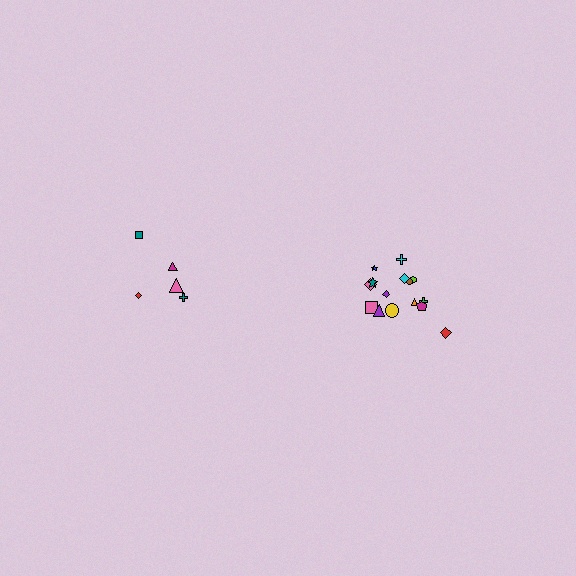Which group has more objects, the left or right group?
The right group.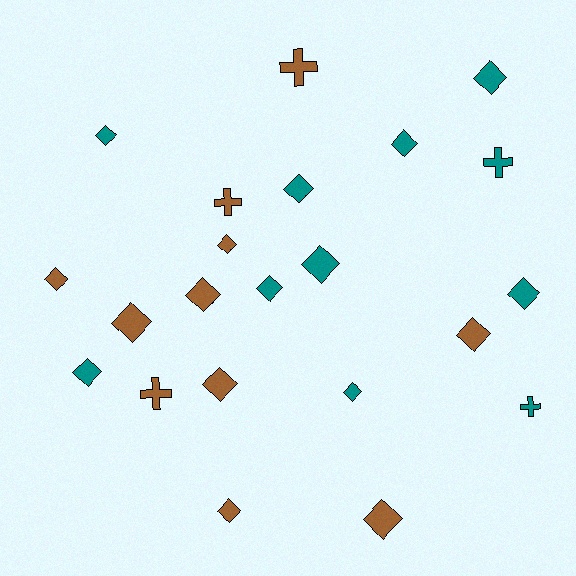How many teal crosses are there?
There are 2 teal crosses.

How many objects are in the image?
There are 22 objects.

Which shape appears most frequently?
Diamond, with 17 objects.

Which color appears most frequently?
Teal, with 11 objects.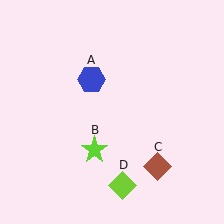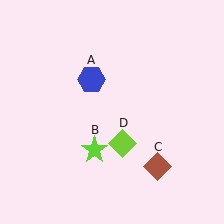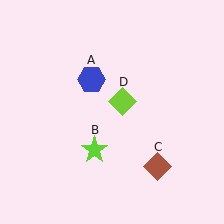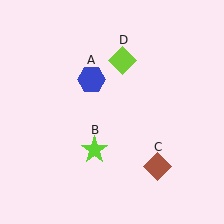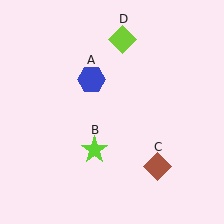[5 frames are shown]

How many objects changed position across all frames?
1 object changed position: lime diamond (object D).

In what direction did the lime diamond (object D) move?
The lime diamond (object D) moved up.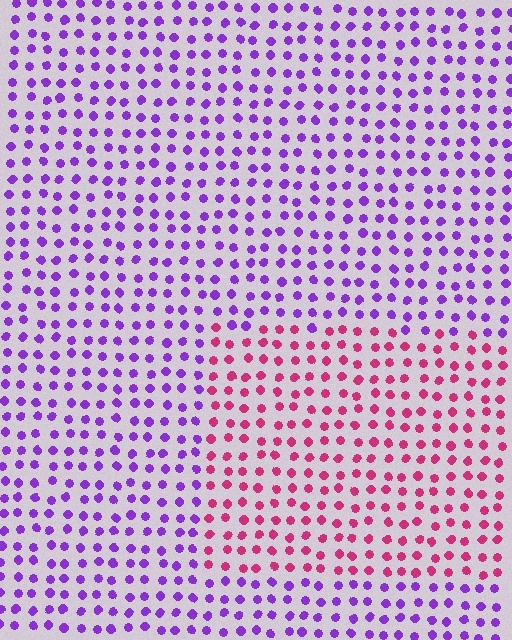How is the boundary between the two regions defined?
The boundary is defined purely by a slight shift in hue (about 57 degrees). Spacing, size, and orientation are identical on both sides.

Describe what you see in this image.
The image is filled with small purple elements in a uniform arrangement. A rectangle-shaped region is visible where the elements are tinted to a slightly different hue, forming a subtle color boundary.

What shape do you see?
I see a rectangle.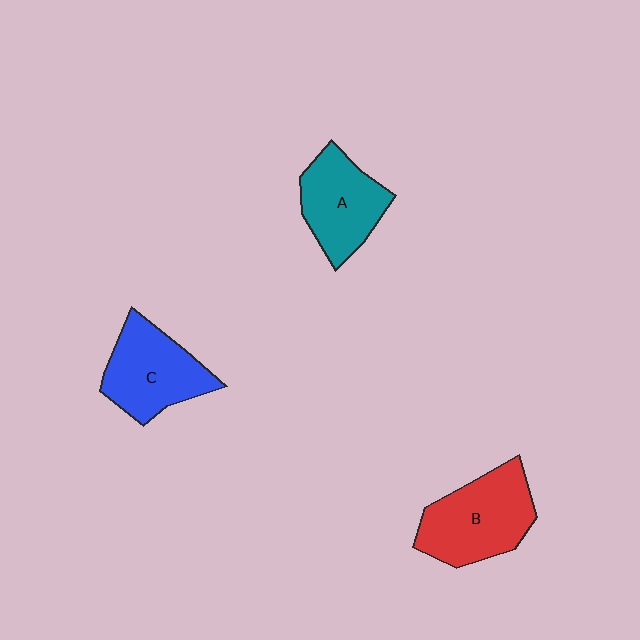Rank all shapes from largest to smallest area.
From largest to smallest: B (red), C (blue), A (teal).